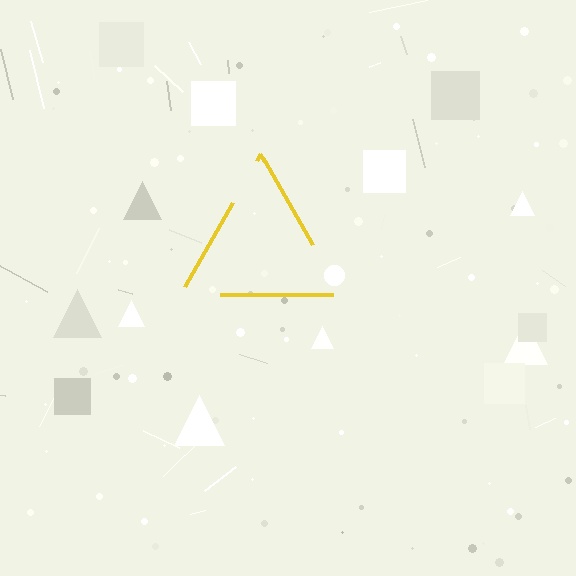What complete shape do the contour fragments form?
The contour fragments form a triangle.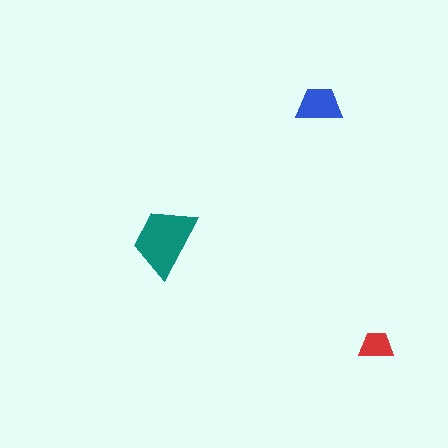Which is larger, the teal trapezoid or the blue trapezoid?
The teal one.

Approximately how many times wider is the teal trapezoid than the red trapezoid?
About 2 times wider.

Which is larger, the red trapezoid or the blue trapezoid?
The blue one.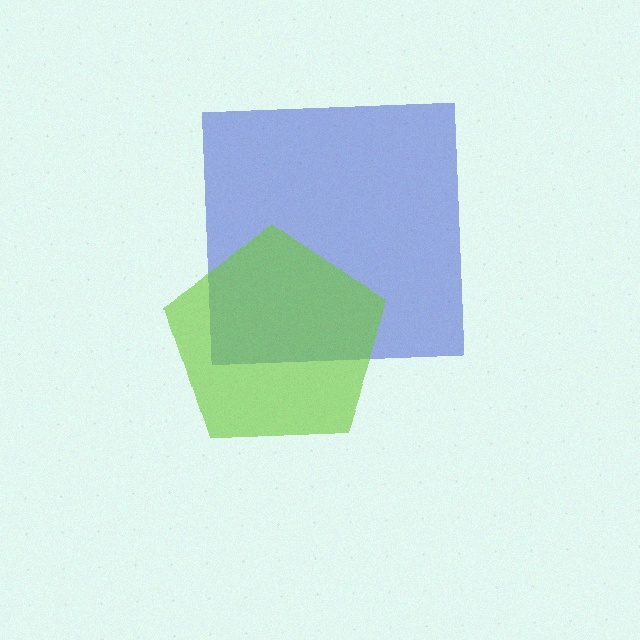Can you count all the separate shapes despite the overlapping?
Yes, there are 2 separate shapes.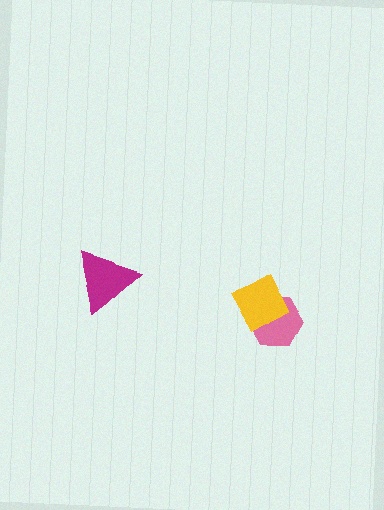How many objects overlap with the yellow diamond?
1 object overlaps with the yellow diamond.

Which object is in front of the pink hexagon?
The yellow diamond is in front of the pink hexagon.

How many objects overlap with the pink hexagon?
1 object overlaps with the pink hexagon.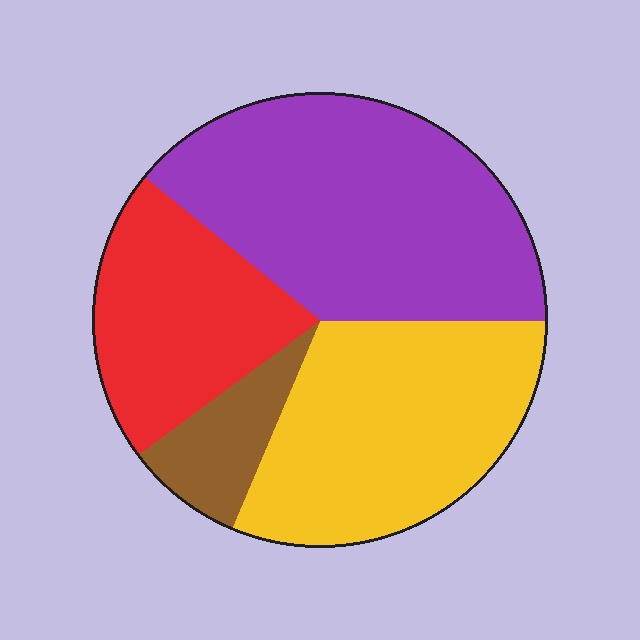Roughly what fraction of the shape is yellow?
Yellow takes up between a sixth and a third of the shape.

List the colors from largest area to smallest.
From largest to smallest: purple, yellow, red, brown.